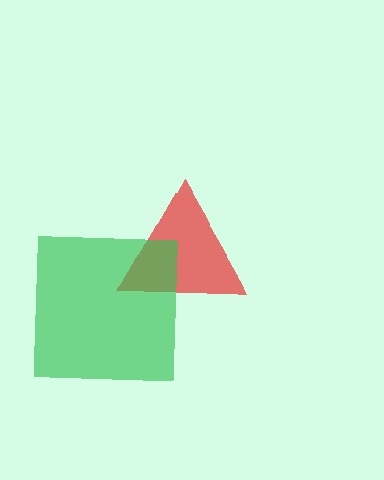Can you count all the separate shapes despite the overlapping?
Yes, there are 2 separate shapes.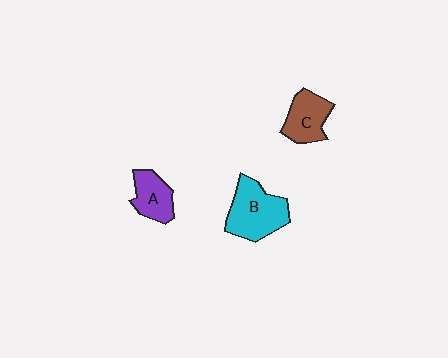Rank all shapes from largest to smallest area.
From largest to smallest: B (cyan), C (brown), A (purple).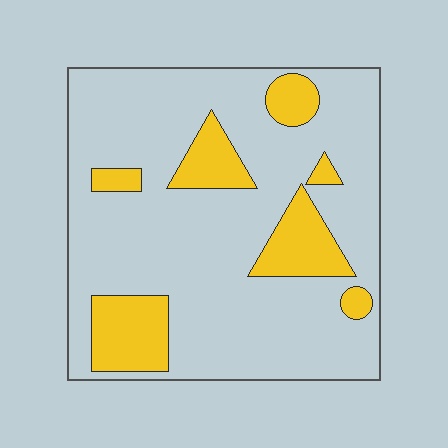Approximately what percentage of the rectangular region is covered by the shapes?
Approximately 20%.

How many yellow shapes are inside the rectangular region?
7.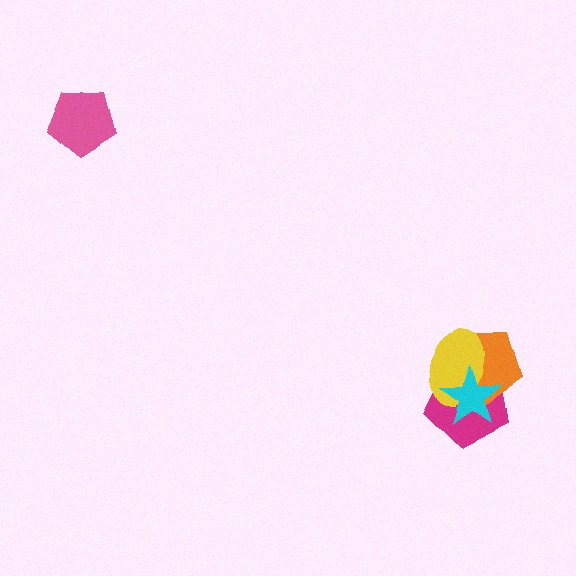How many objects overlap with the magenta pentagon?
3 objects overlap with the magenta pentagon.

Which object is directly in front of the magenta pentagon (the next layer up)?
The orange pentagon is directly in front of the magenta pentagon.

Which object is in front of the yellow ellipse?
The cyan star is in front of the yellow ellipse.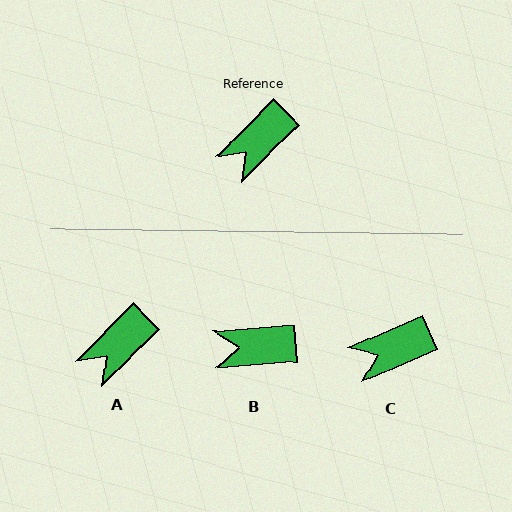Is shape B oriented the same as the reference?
No, it is off by about 41 degrees.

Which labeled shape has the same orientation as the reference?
A.